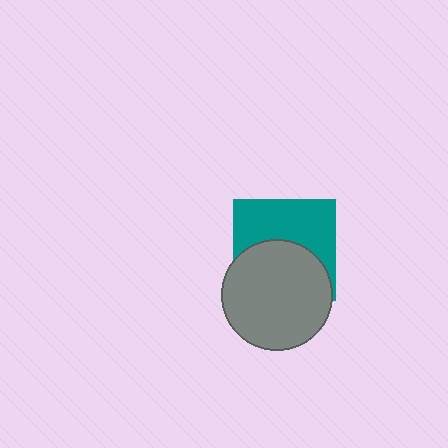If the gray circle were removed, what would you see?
You would see the complete teal square.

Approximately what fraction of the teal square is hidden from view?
Roughly 51% of the teal square is hidden behind the gray circle.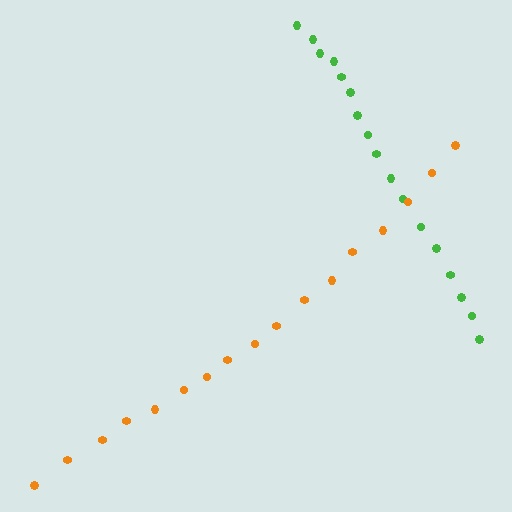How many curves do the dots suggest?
There are 2 distinct paths.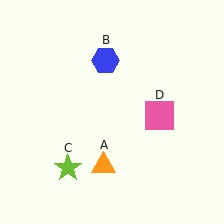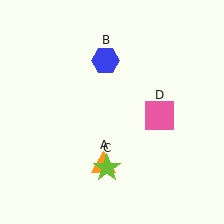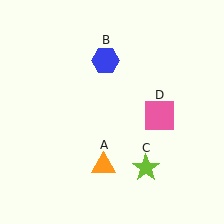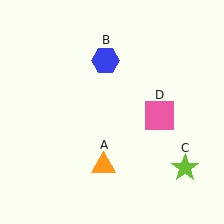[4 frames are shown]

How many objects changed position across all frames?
1 object changed position: lime star (object C).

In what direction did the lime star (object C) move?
The lime star (object C) moved right.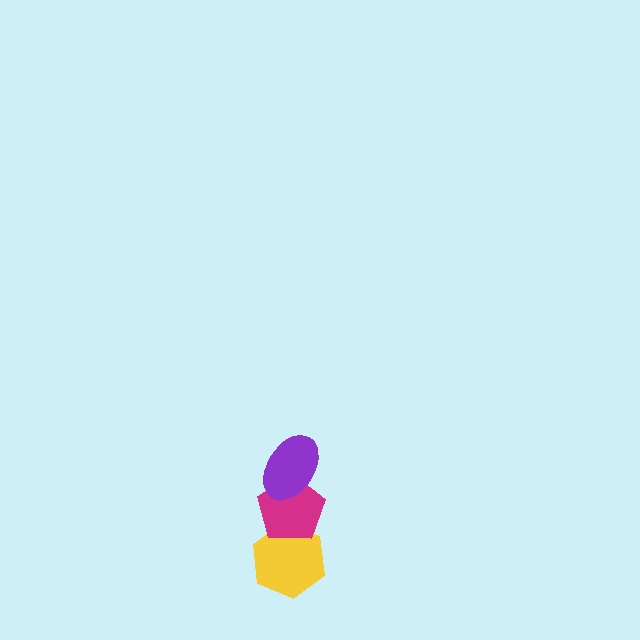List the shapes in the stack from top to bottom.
From top to bottom: the purple ellipse, the magenta pentagon, the yellow hexagon.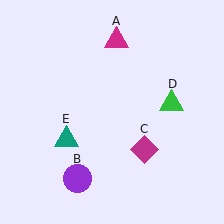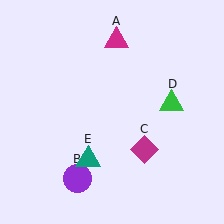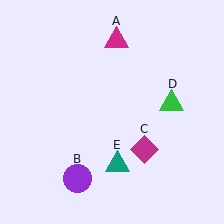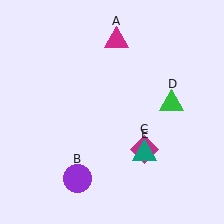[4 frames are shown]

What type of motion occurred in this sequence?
The teal triangle (object E) rotated counterclockwise around the center of the scene.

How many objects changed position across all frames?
1 object changed position: teal triangle (object E).